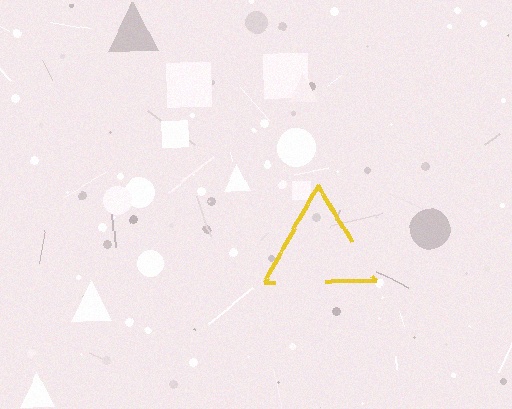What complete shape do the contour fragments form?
The contour fragments form a triangle.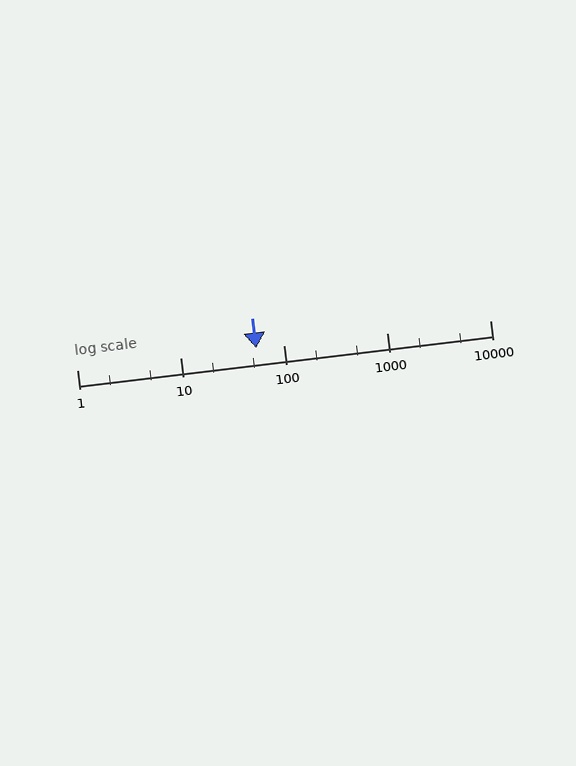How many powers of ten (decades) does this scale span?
The scale spans 4 decades, from 1 to 10000.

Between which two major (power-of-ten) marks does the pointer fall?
The pointer is between 10 and 100.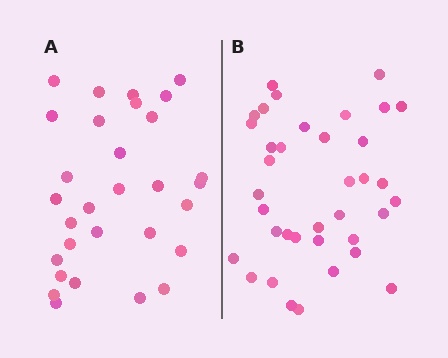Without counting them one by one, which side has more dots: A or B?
Region B (the right region) has more dots.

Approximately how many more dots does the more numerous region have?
Region B has roughly 8 or so more dots than region A.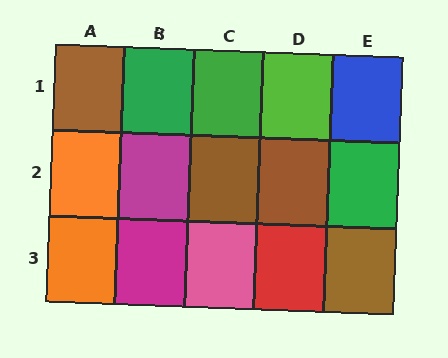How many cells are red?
1 cell is red.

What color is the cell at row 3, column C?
Pink.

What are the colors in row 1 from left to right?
Brown, green, green, lime, blue.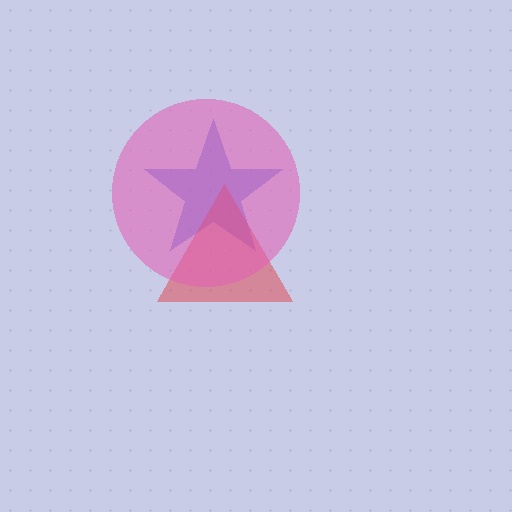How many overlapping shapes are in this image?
There are 3 overlapping shapes in the image.